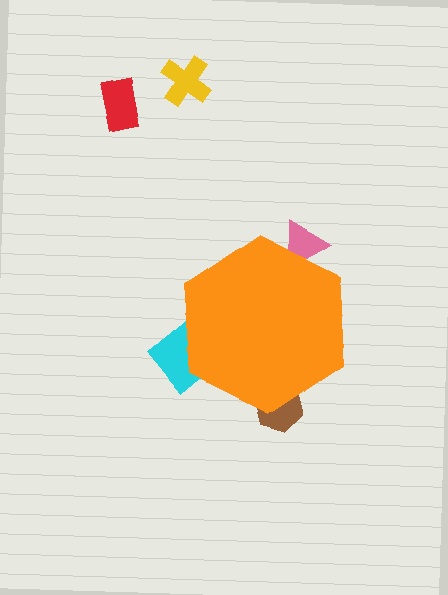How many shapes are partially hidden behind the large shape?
3 shapes are partially hidden.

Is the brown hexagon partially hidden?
Yes, the brown hexagon is partially hidden behind the orange hexagon.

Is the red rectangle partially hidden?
No, the red rectangle is fully visible.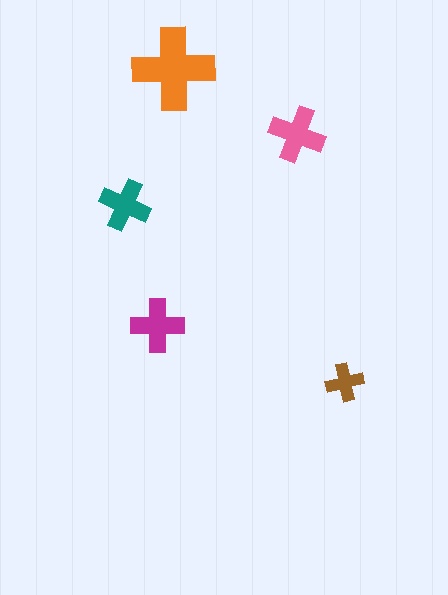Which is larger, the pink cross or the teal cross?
The pink one.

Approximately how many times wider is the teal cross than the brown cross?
About 1.5 times wider.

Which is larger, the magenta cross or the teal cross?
The magenta one.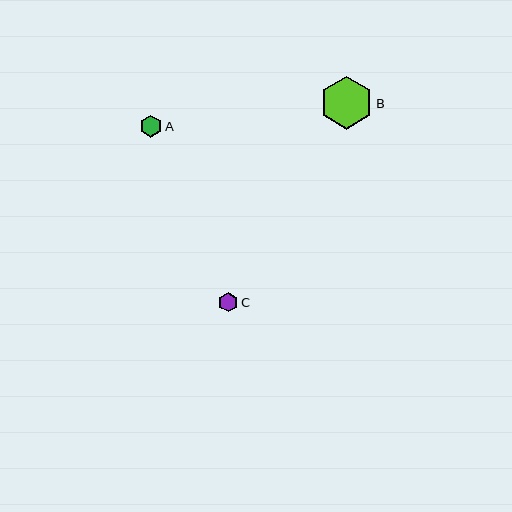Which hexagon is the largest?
Hexagon B is the largest with a size of approximately 53 pixels.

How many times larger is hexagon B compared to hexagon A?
Hexagon B is approximately 2.4 times the size of hexagon A.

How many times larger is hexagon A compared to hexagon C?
Hexagon A is approximately 1.1 times the size of hexagon C.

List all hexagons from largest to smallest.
From largest to smallest: B, A, C.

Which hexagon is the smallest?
Hexagon C is the smallest with a size of approximately 19 pixels.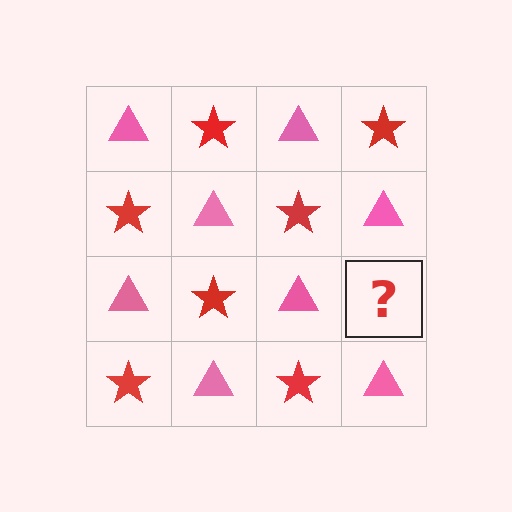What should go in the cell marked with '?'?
The missing cell should contain a red star.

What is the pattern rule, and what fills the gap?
The rule is that it alternates pink triangle and red star in a checkerboard pattern. The gap should be filled with a red star.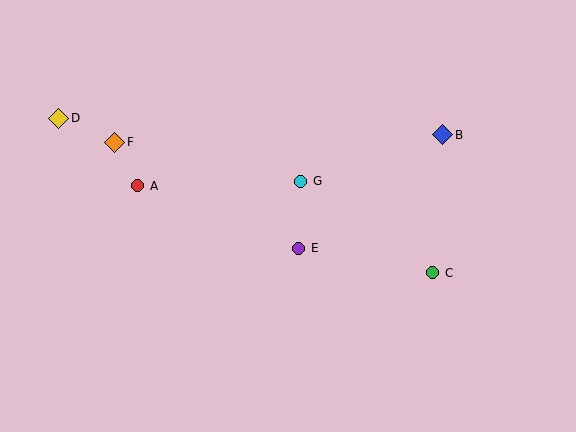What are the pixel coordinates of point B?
Point B is at (443, 135).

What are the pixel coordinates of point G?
Point G is at (301, 181).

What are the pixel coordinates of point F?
Point F is at (115, 142).